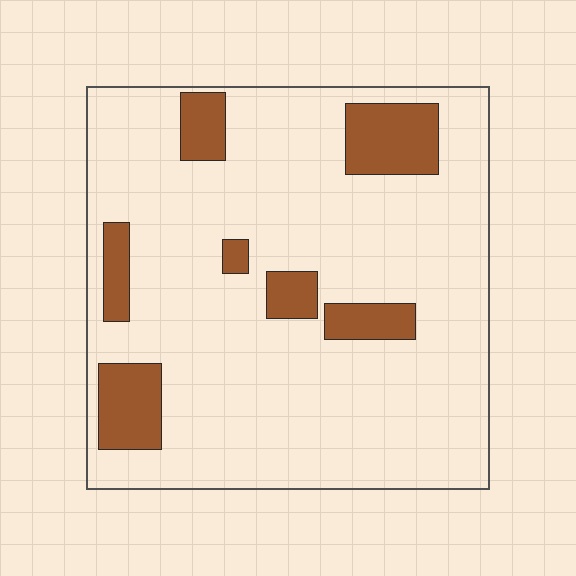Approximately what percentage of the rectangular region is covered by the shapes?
Approximately 15%.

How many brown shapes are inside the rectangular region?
7.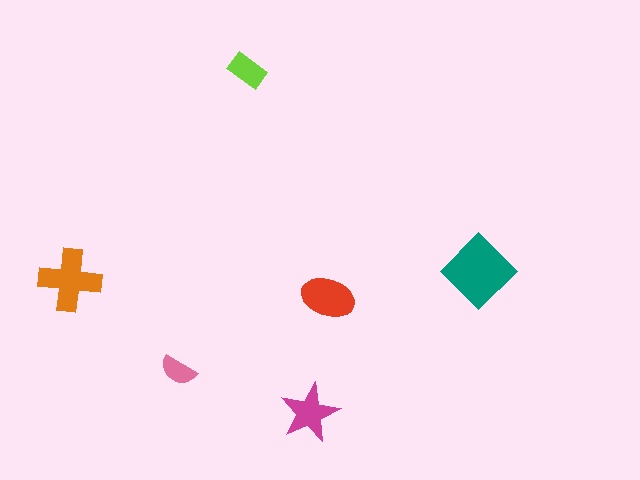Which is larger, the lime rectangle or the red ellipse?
The red ellipse.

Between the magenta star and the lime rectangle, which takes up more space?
The magenta star.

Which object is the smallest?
The pink semicircle.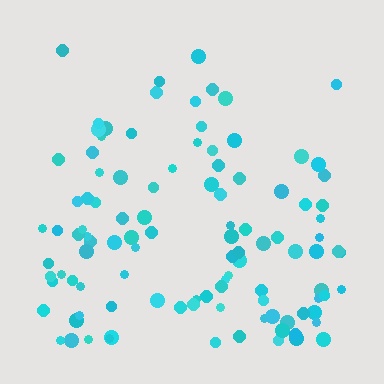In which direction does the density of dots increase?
From top to bottom, with the bottom side densest.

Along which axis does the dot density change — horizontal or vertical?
Vertical.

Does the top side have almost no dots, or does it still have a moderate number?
Still a moderate number, just noticeably fewer than the bottom.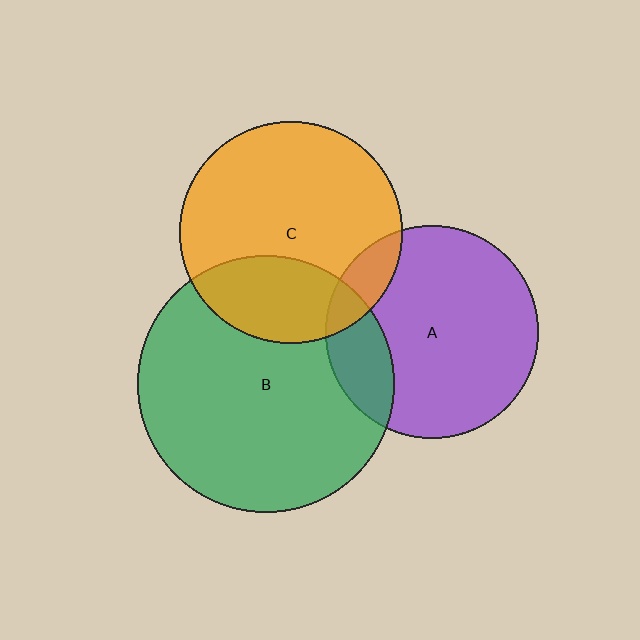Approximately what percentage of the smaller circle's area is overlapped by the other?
Approximately 20%.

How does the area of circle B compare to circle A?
Approximately 1.5 times.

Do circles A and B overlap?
Yes.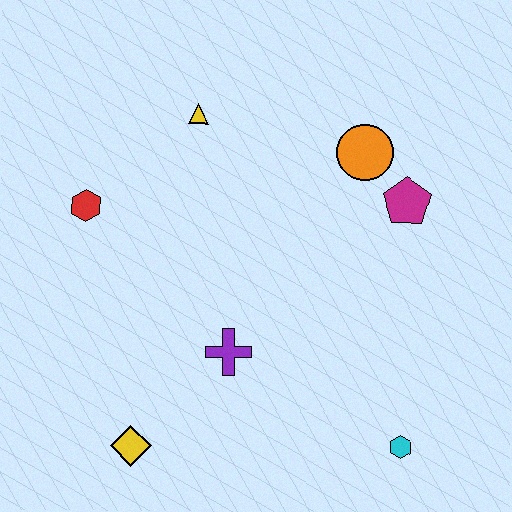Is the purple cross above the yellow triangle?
No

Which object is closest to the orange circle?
The magenta pentagon is closest to the orange circle.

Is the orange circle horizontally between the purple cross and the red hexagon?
No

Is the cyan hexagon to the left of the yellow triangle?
No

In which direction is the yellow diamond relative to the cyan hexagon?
The yellow diamond is to the left of the cyan hexagon.